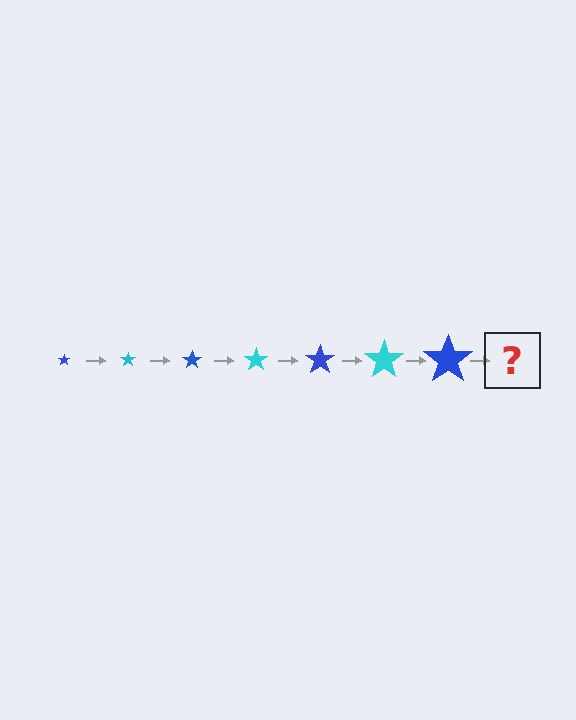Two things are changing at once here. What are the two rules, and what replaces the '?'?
The two rules are that the star grows larger each step and the color cycles through blue and cyan. The '?' should be a cyan star, larger than the previous one.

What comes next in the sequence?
The next element should be a cyan star, larger than the previous one.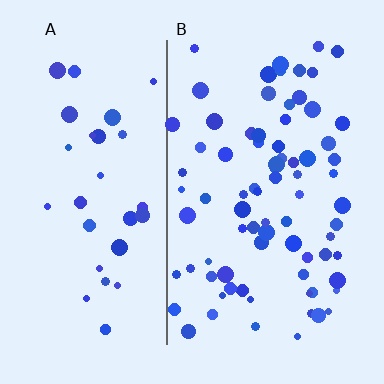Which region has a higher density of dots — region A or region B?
B (the right).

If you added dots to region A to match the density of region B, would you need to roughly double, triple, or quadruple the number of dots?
Approximately double.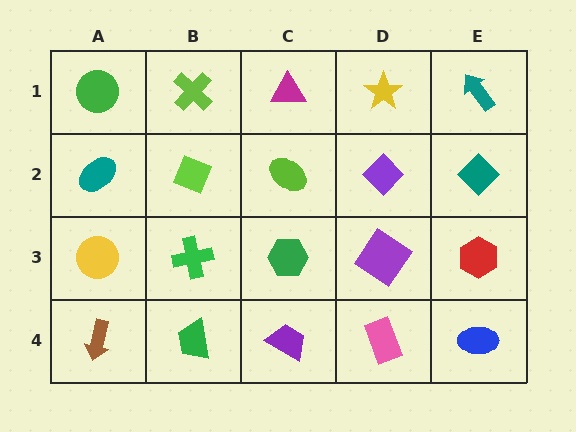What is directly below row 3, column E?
A blue ellipse.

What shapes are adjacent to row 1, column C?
A lime ellipse (row 2, column C), a lime cross (row 1, column B), a yellow star (row 1, column D).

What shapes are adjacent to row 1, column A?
A teal ellipse (row 2, column A), a lime cross (row 1, column B).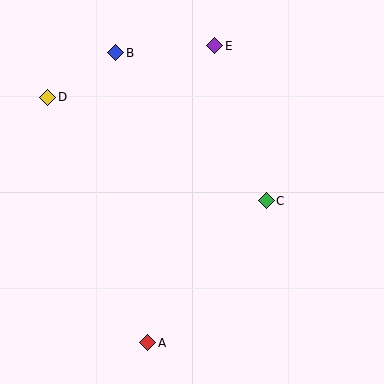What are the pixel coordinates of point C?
Point C is at (266, 201).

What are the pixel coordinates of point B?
Point B is at (116, 53).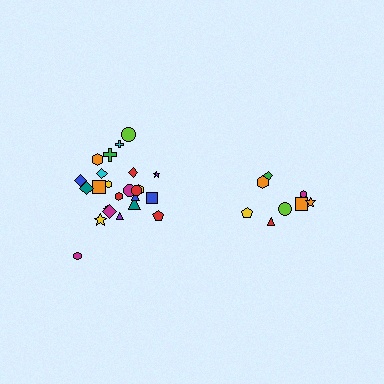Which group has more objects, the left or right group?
The left group.